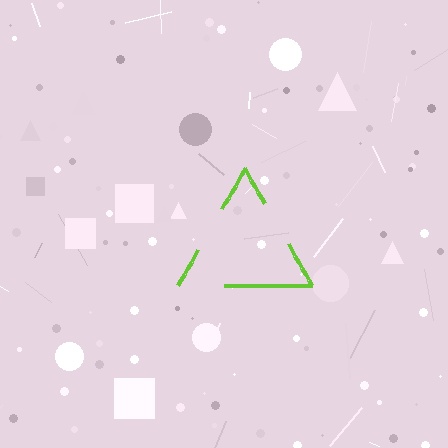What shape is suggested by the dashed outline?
The dashed outline suggests a triangle.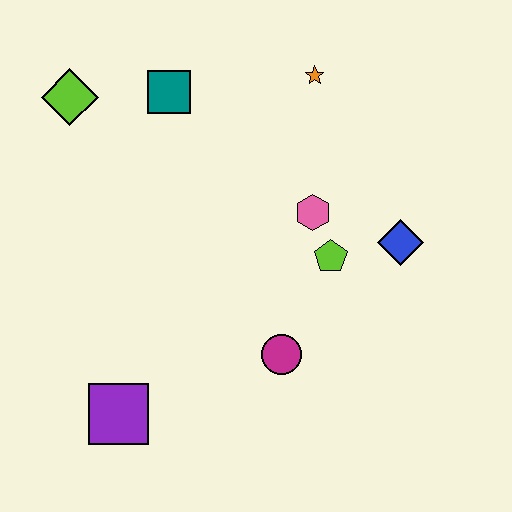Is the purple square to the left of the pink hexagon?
Yes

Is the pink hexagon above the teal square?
No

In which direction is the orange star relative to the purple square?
The orange star is above the purple square.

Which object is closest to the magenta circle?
The lime pentagon is closest to the magenta circle.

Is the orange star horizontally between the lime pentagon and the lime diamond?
Yes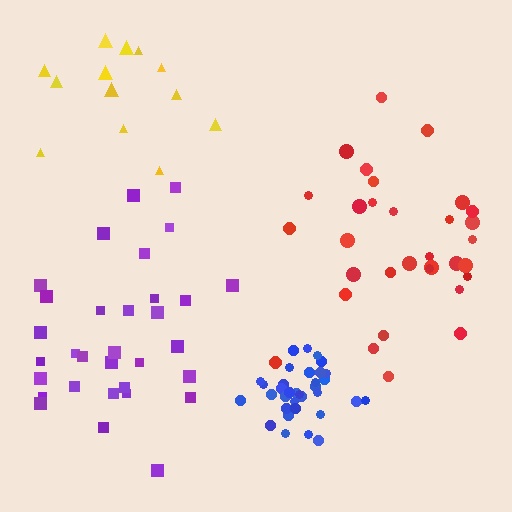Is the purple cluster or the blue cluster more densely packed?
Blue.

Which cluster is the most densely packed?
Blue.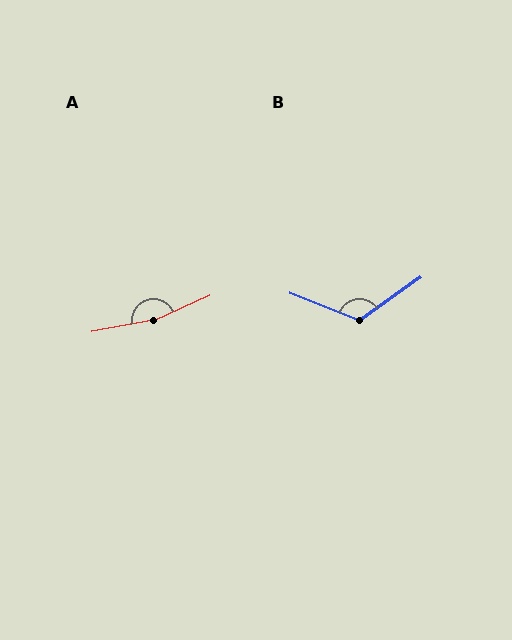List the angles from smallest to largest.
B (123°), A (166°).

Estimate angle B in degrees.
Approximately 123 degrees.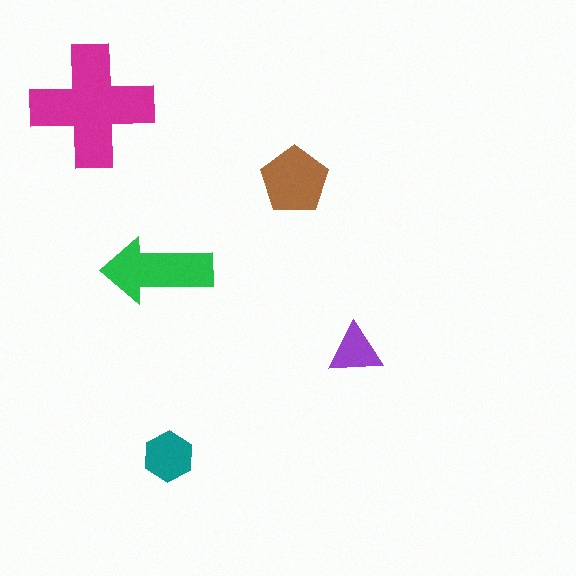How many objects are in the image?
There are 5 objects in the image.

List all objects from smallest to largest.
The purple triangle, the teal hexagon, the brown pentagon, the green arrow, the magenta cross.